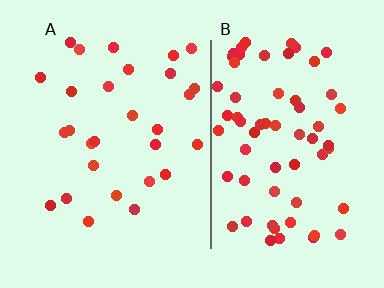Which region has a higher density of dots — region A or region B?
B (the right).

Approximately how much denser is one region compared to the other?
Approximately 2.3× — region B over region A.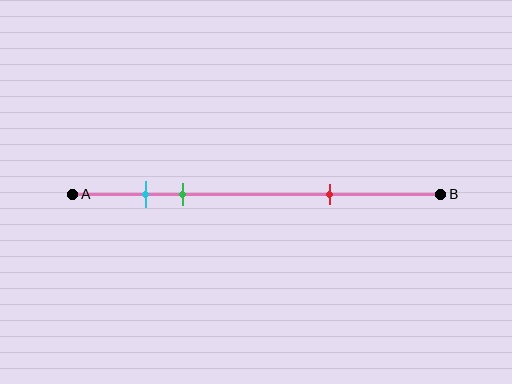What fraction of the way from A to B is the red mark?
The red mark is approximately 70% (0.7) of the way from A to B.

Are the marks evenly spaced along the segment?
No, the marks are not evenly spaced.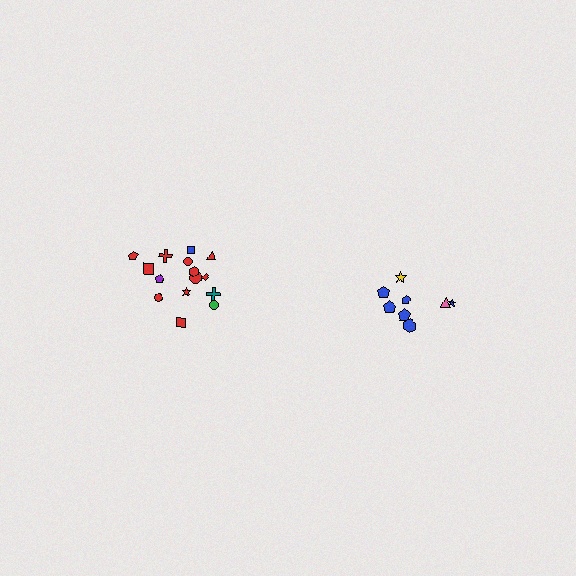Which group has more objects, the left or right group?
The left group.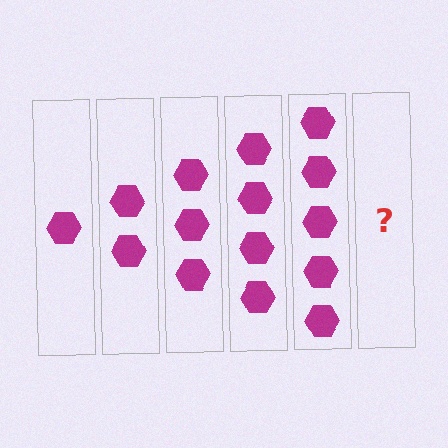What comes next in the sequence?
The next element should be 6 hexagons.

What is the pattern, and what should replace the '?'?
The pattern is that each step adds one more hexagon. The '?' should be 6 hexagons.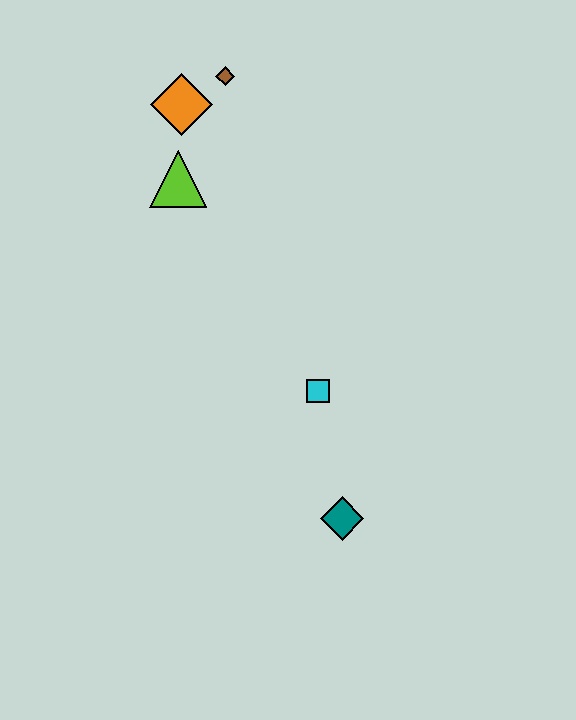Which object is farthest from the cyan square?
The brown diamond is farthest from the cyan square.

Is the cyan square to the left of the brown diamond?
No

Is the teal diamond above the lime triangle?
No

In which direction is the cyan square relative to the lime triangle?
The cyan square is below the lime triangle.